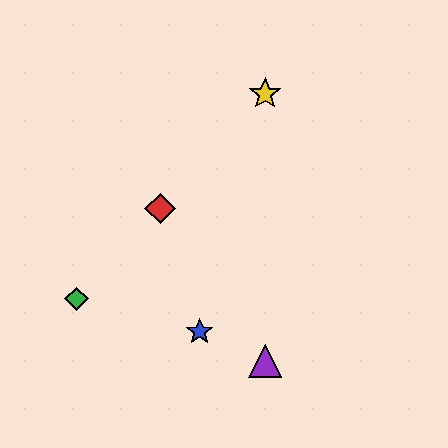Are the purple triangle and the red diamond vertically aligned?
No, the purple triangle is at x≈265 and the red diamond is at x≈160.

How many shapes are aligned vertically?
2 shapes (the yellow star, the purple triangle) are aligned vertically.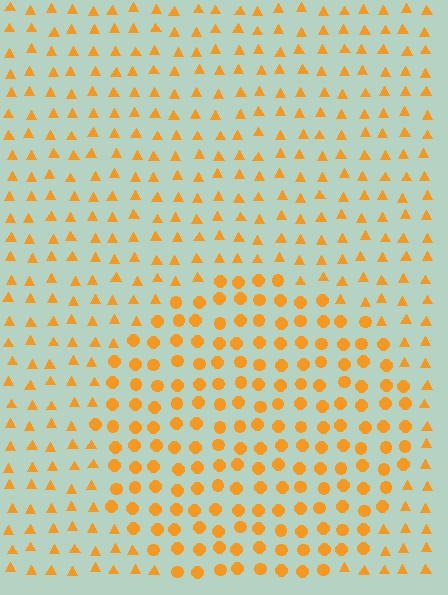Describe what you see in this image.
The image is filled with small orange elements arranged in a uniform grid. A circle-shaped region contains circles, while the surrounding area contains triangles. The boundary is defined purely by the change in element shape.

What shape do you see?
I see a circle.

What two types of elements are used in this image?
The image uses circles inside the circle region and triangles outside it.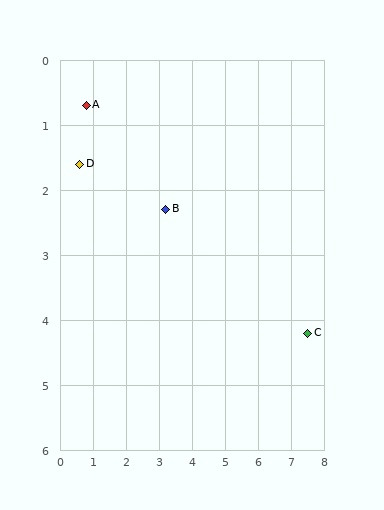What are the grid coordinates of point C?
Point C is at approximately (7.5, 4.2).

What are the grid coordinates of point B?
Point B is at approximately (3.2, 2.3).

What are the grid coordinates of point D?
Point D is at approximately (0.6, 1.6).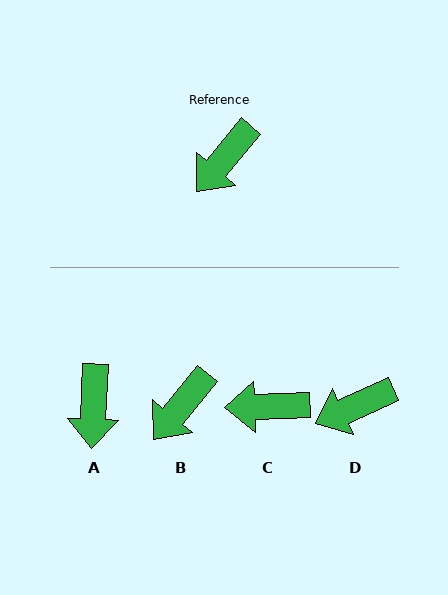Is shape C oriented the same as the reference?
No, it is off by about 49 degrees.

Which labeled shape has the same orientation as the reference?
B.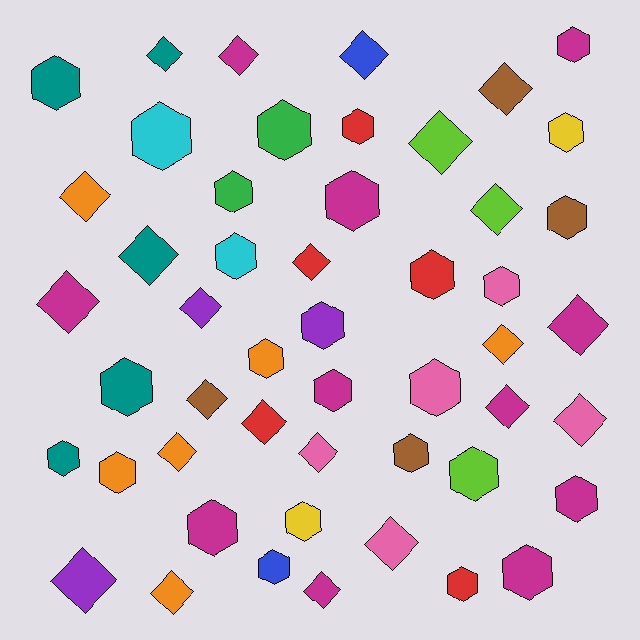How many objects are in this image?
There are 50 objects.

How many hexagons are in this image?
There are 27 hexagons.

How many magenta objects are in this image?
There are 11 magenta objects.